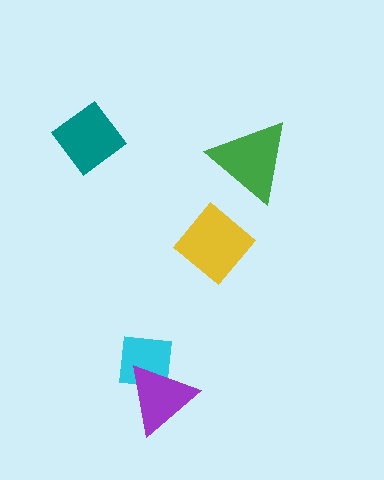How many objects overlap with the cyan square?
1 object overlaps with the cyan square.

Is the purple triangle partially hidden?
No, no other shape covers it.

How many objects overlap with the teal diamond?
0 objects overlap with the teal diamond.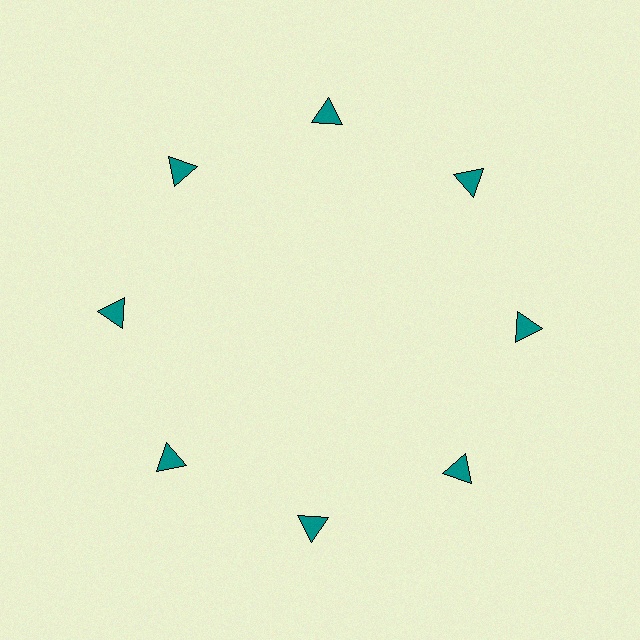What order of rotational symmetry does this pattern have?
This pattern has 8-fold rotational symmetry.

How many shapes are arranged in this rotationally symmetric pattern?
There are 8 shapes, arranged in 8 groups of 1.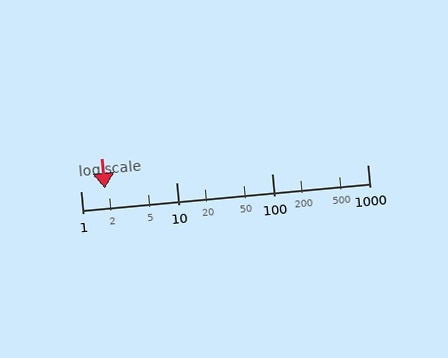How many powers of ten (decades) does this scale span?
The scale spans 3 decades, from 1 to 1000.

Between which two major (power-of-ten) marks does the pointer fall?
The pointer is between 1 and 10.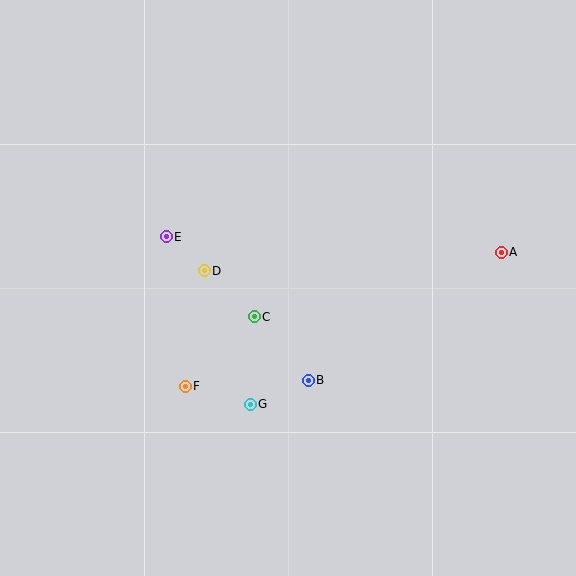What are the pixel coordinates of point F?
Point F is at (185, 386).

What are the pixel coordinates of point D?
Point D is at (204, 271).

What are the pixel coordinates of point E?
Point E is at (166, 237).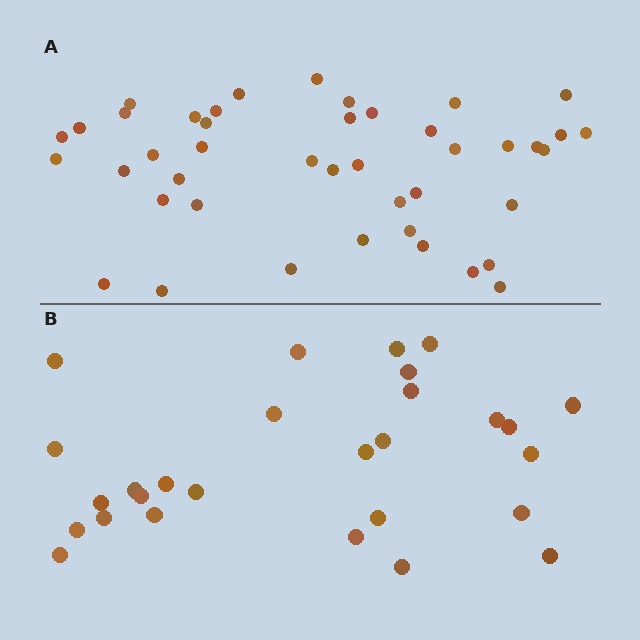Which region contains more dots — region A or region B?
Region A (the top region) has more dots.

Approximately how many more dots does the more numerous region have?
Region A has approximately 15 more dots than region B.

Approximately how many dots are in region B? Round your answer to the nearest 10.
About 30 dots. (The exact count is 28, which rounds to 30.)